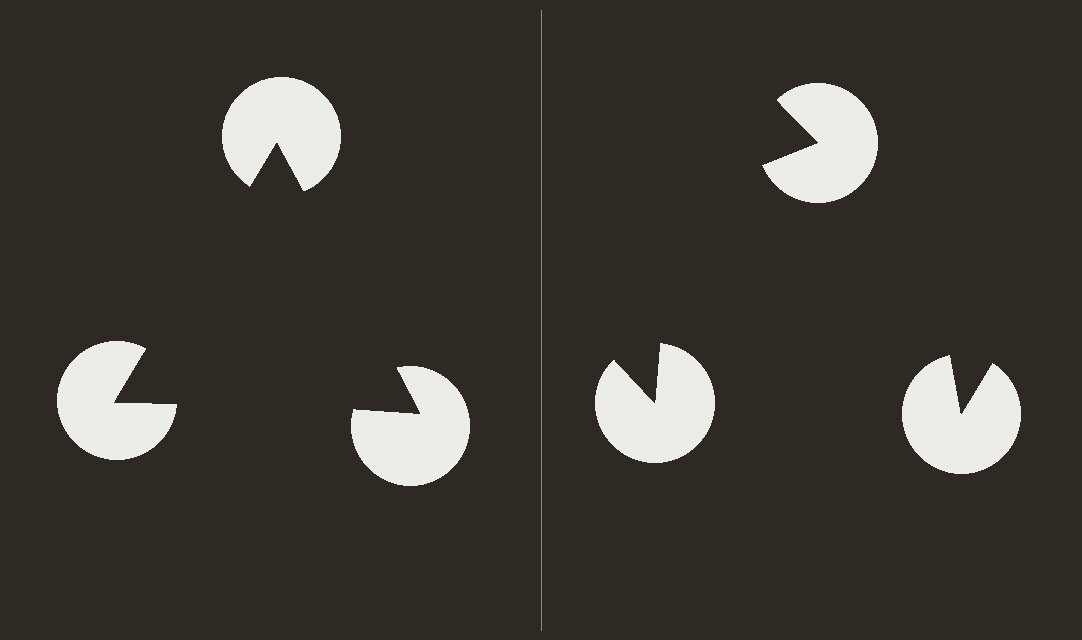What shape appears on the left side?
An illusory triangle.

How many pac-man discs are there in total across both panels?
6 — 3 on each side.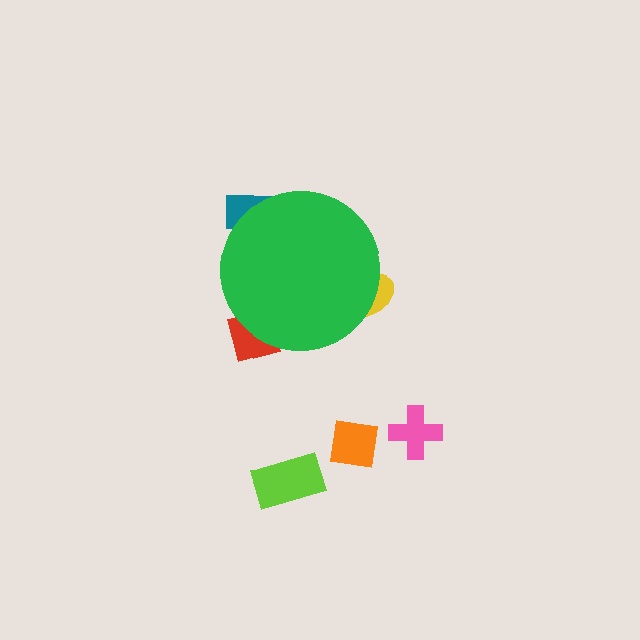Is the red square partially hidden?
Yes, the red square is partially hidden behind the green circle.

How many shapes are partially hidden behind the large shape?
3 shapes are partially hidden.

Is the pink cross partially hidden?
No, the pink cross is fully visible.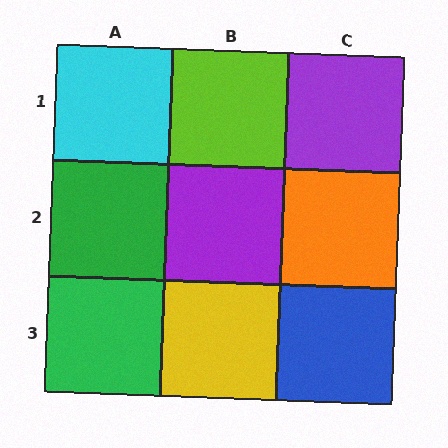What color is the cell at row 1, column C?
Purple.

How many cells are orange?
1 cell is orange.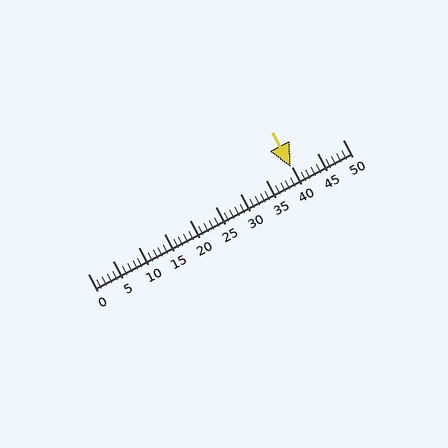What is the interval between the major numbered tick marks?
The major tick marks are spaced 5 units apart.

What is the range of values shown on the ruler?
The ruler shows values from 0 to 50.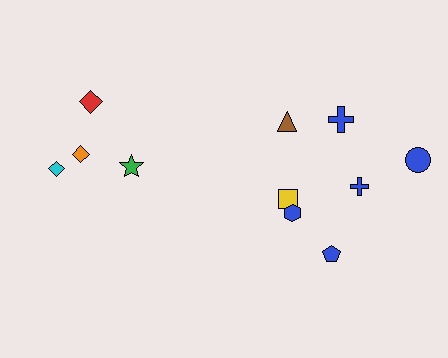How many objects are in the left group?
There are 4 objects.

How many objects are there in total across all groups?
There are 11 objects.